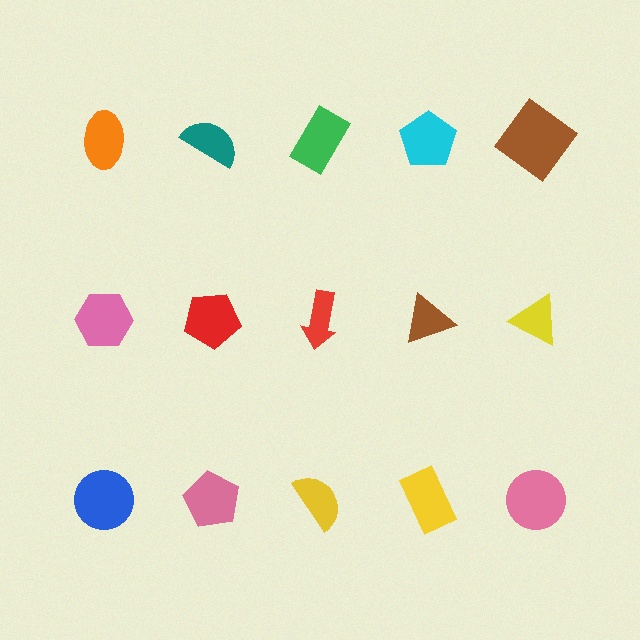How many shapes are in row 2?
5 shapes.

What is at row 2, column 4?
A brown triangle.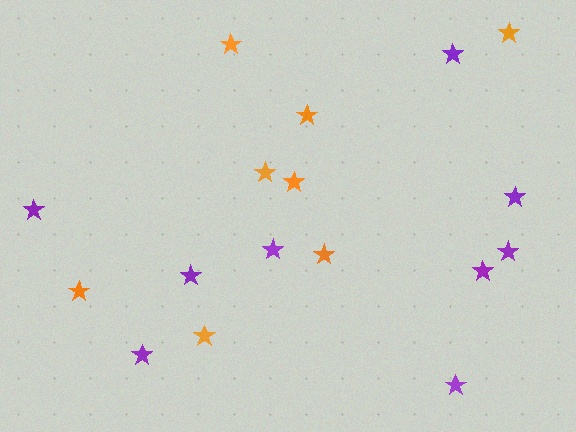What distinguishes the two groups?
There are 2 groups: one group of purple stars (9) and one group of orange stars (8).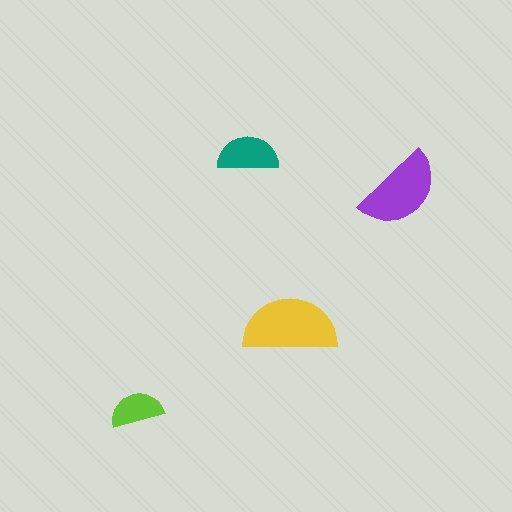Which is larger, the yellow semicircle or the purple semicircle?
The yellow one.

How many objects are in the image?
There are 4 objects in the image.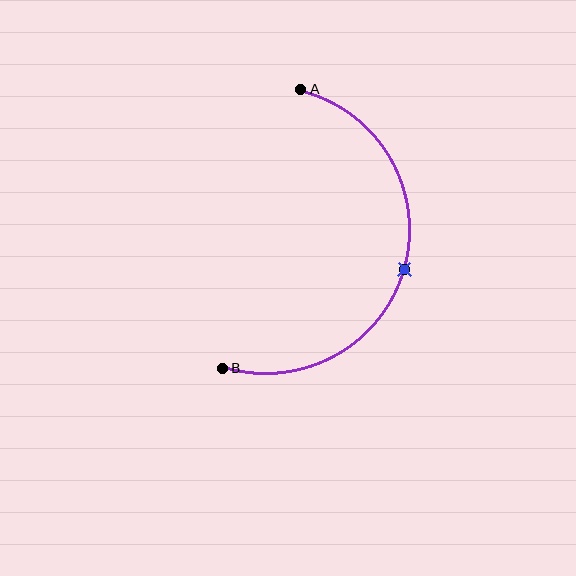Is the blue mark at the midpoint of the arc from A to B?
Yes. The blue mark lies on the arc at equal arc-length from both A and B — it is the arc midpoint.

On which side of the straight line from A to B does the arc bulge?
The arc bulges to the right of the straight line connecting A and B.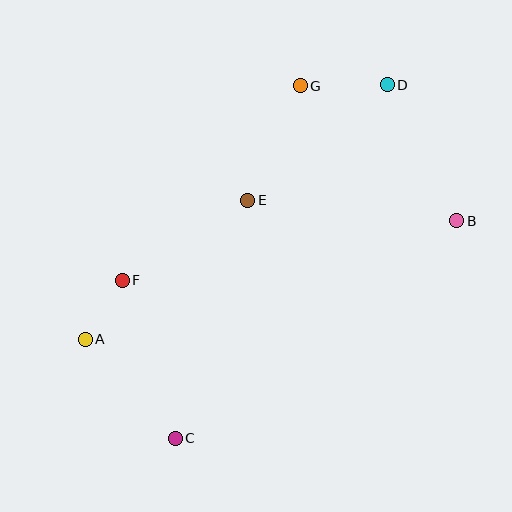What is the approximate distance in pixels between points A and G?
The distance between A and G is approximately 332 pixels.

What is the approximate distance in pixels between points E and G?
The distance between E and G is approximately 126 pixels.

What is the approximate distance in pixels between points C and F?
The distance between C and F is approximately 167 pixels.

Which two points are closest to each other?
Points A and F are closest to each other.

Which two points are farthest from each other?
Points C and D are farthest from each other.